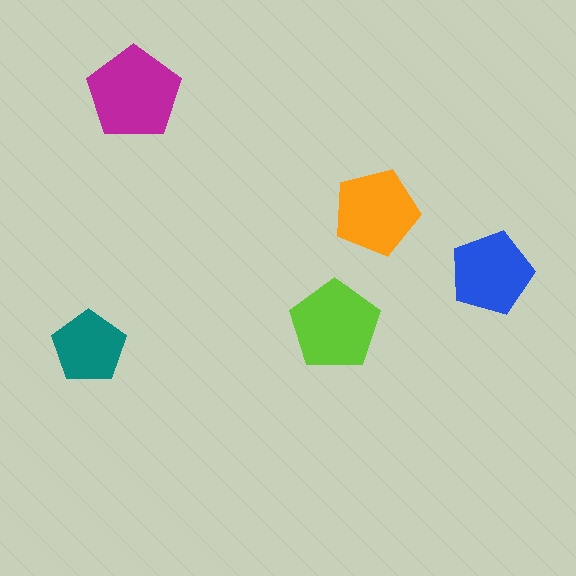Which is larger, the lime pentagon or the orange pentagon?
The lime one.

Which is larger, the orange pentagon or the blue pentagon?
The orange one.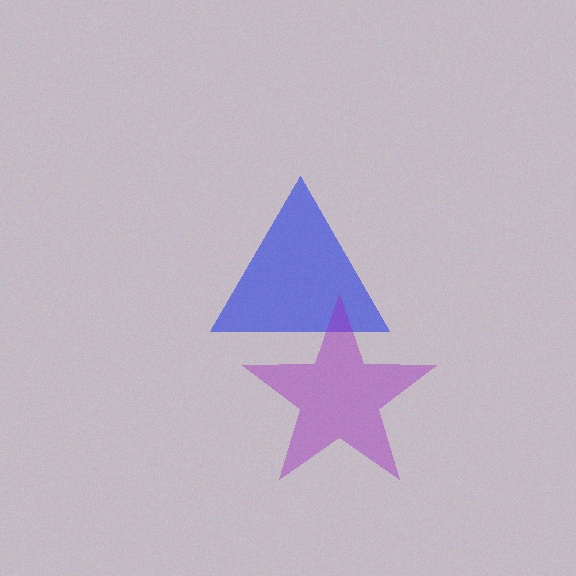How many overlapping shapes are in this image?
There are 2 overlapping shapes in the image.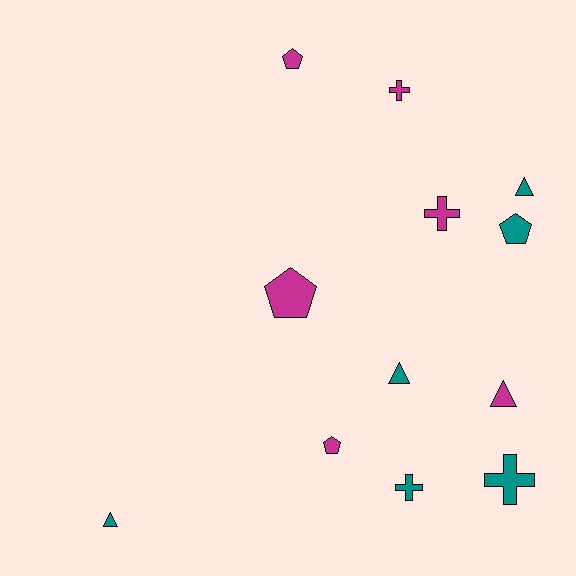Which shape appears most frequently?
Cross, with 4 objects.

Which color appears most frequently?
Magenta, with 6 objects.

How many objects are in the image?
There are 12 objects.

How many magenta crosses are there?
There are 2 magenta crosses.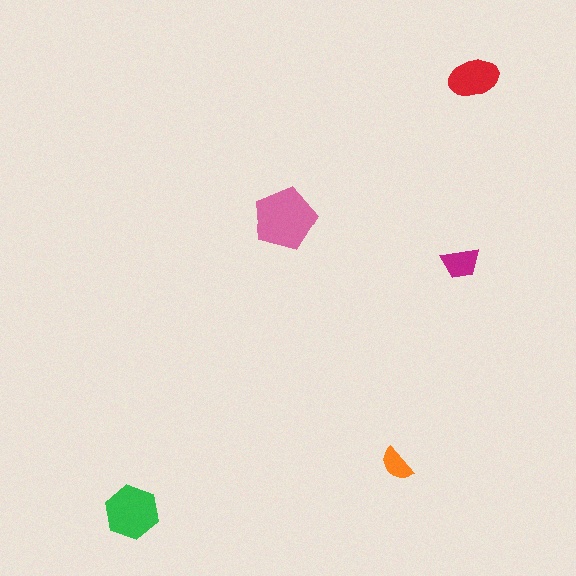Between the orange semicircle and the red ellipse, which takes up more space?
The red ellipse.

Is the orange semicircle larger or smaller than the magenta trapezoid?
Smaller.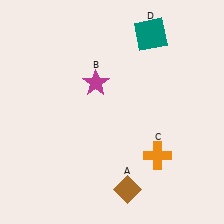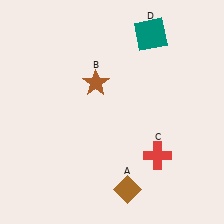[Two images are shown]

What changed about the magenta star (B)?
In Image 1, B is magenta. In Image 2, it changed to brown.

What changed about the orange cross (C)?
In Image 1, C is orange. In Image 2, it changed to red.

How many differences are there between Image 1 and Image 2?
There are 2 differences between the two images.